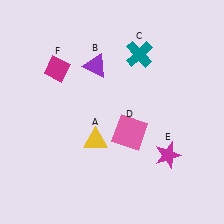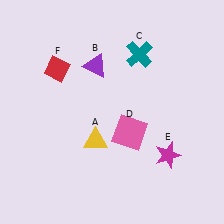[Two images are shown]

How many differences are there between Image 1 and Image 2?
There is 1 difference between the two images.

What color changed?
The diamond (F) changed from magenta in Image 1 to red in Image 2.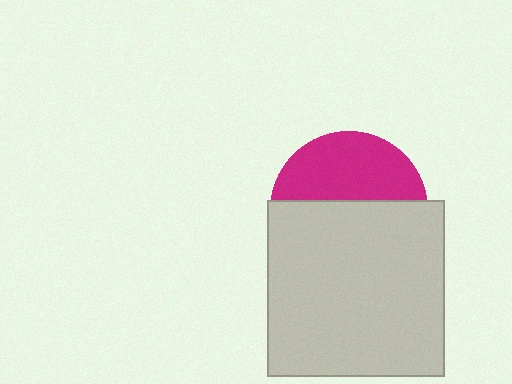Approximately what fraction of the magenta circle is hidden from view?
Roughly 59% of the magenta circle is hidden behind the light gray square.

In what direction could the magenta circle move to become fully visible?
The magenta circle could move up. That would shift it out from behind the light gray square entirely.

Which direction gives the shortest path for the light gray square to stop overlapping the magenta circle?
Moving down gives the shortest separation.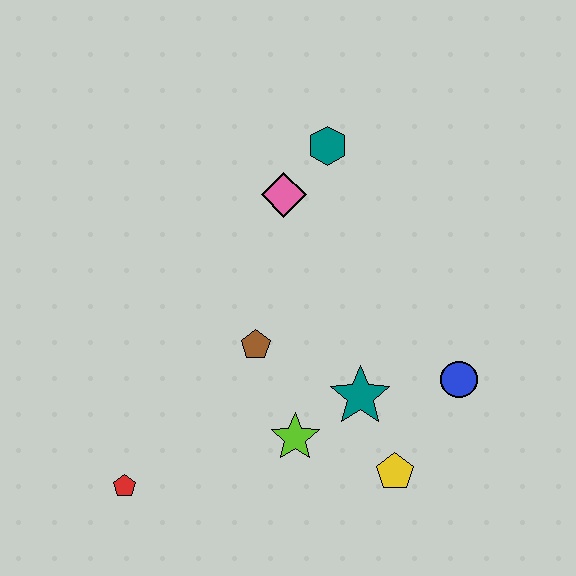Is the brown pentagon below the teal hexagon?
Yes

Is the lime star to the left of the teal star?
Yes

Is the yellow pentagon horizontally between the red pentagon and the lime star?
No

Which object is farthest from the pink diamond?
The red pentagon is farthest from the pink diamond.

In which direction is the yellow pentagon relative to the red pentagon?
The yellow pentagon is to the right of the red pentagon.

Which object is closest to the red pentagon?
The lime star is closest to the red pentagon.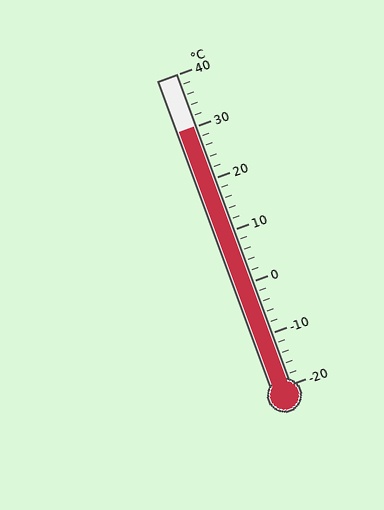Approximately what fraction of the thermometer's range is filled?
The thermometer is filled to approximately 85% of its range.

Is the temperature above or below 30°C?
The temperature is at 30°C.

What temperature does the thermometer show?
The thermometer shows approximately 30°C.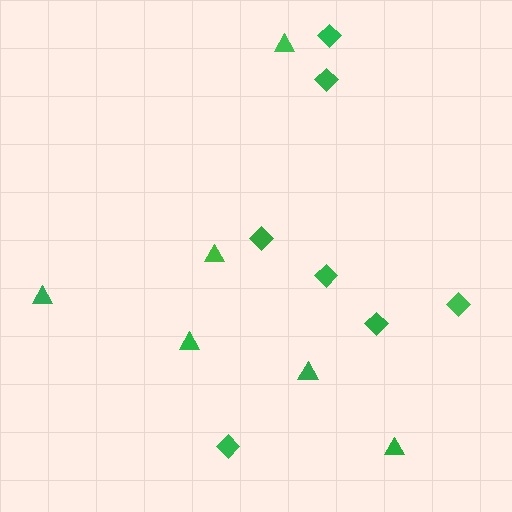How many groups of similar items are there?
There are 2 groups: one group of diamonds (7) and one group of triangles (6).